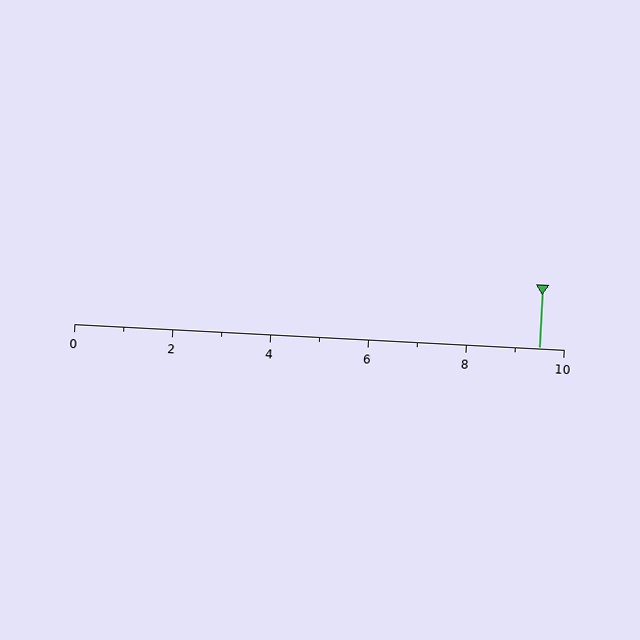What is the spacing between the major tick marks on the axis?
The major ticks are spaced 2 apart.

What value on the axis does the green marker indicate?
The marker indicates approximately 9.5.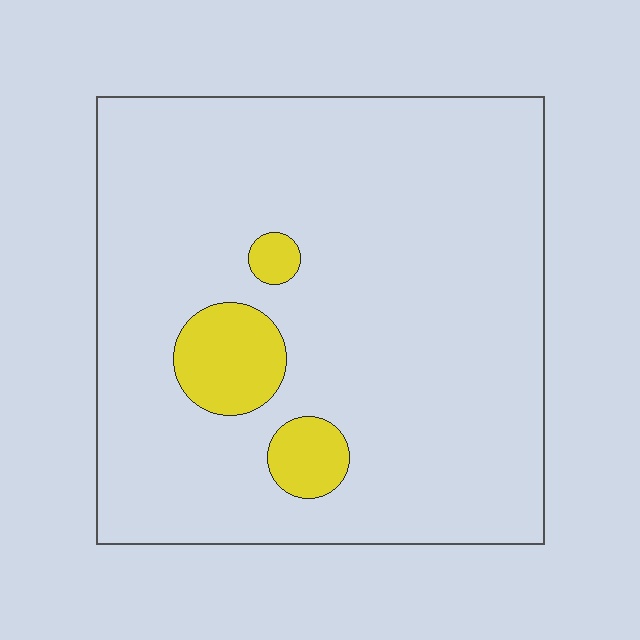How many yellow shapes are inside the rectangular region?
3.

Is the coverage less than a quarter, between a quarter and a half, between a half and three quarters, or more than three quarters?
Less than a quarter.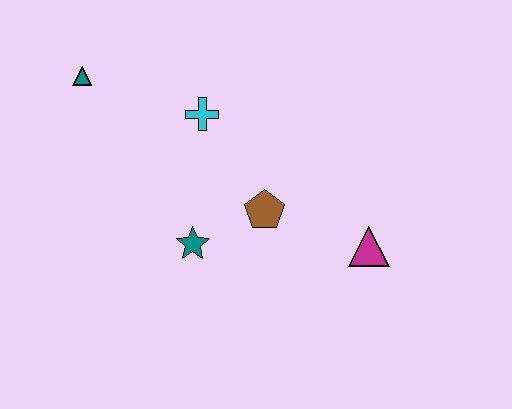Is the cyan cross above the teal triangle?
No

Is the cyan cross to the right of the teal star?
Yes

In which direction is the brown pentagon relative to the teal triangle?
The brown pentagon is to the right of the teal triangle.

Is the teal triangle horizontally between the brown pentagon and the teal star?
No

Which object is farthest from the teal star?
The teal triangle is farthest from the teal star.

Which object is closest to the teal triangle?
The cyan cross is closest to the teal triangle.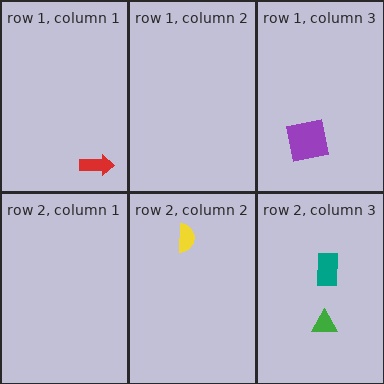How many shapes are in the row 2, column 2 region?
1.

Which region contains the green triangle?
The row 2, column 3 region.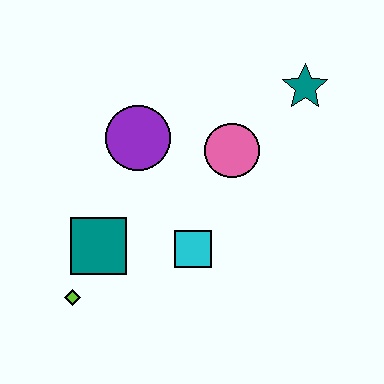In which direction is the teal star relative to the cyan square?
The teal star is above the cyan square.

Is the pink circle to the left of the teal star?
Yes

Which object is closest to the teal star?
The pink circle is closest to the teal star.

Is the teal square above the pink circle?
No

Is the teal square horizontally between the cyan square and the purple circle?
No